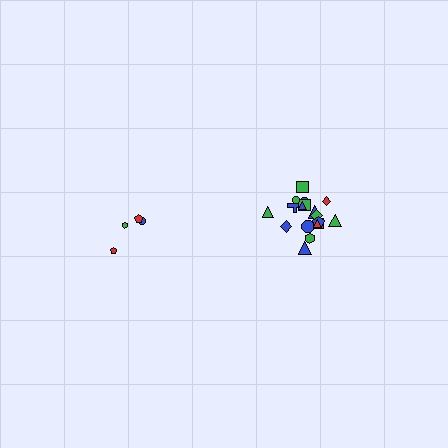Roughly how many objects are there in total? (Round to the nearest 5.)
Roughly 20 objects in total.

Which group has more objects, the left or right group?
The right group.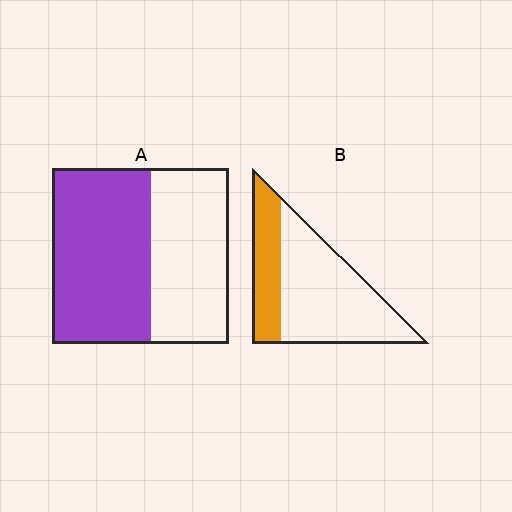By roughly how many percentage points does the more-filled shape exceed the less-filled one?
By roughly 25 percentage points (A over B).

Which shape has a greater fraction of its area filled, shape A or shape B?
Shape A.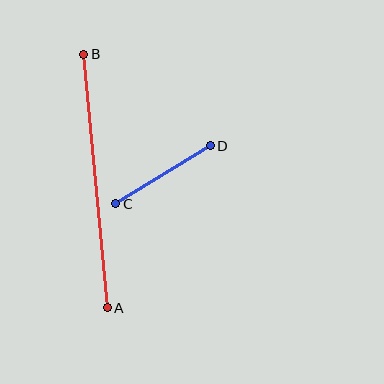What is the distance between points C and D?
The distance is approximately 111 pixels.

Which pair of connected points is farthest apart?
Points A and B are farthest apart.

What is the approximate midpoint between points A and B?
The midpoint is at approximately (96, 181) pixels.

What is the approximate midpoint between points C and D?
The midpoint is at approximately (163, 175) pixels.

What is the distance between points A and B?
The distance is approximately 255 pixels.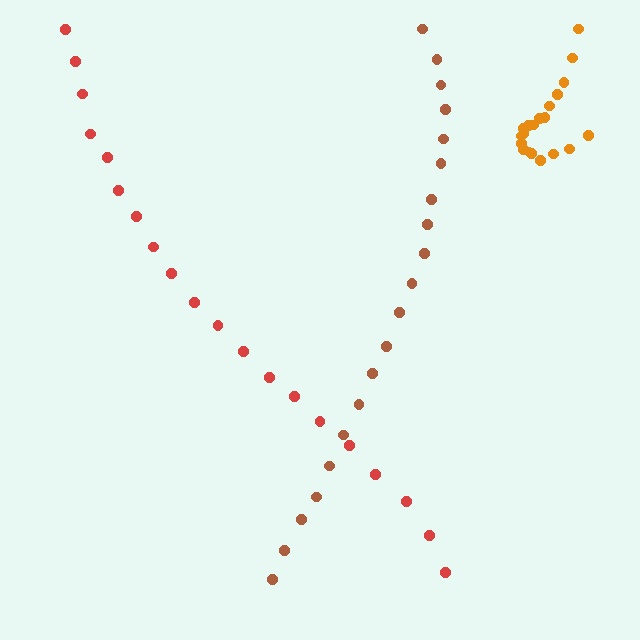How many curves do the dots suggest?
There are 3 distinct paths.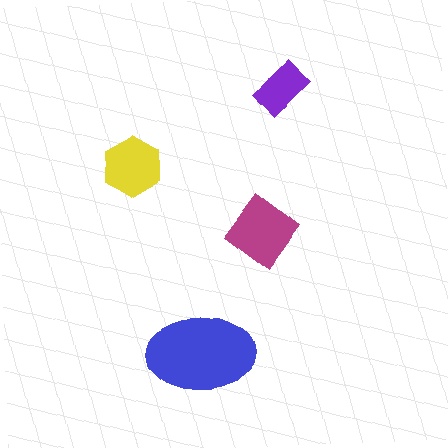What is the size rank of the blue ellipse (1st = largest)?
1st.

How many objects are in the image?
There are 4 objects in the image.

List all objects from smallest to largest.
The purple rectangle, the yellow hexagon, the magenta diamond, the blue ellipse.